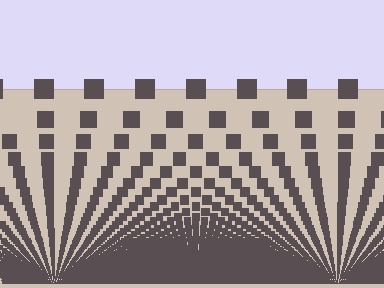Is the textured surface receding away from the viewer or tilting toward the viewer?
The surface appears to tilt toward the viewer. Texture elements get larger and sparser toward the top.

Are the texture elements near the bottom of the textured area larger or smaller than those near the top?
Smaller. The gradient is inverted — elements near the bottom are smaller and denser.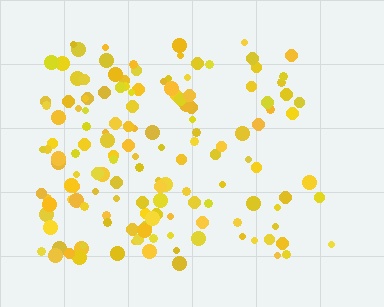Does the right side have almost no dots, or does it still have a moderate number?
Still a moderate number, just noticeably fewer than the left.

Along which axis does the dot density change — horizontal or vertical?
Horizontal.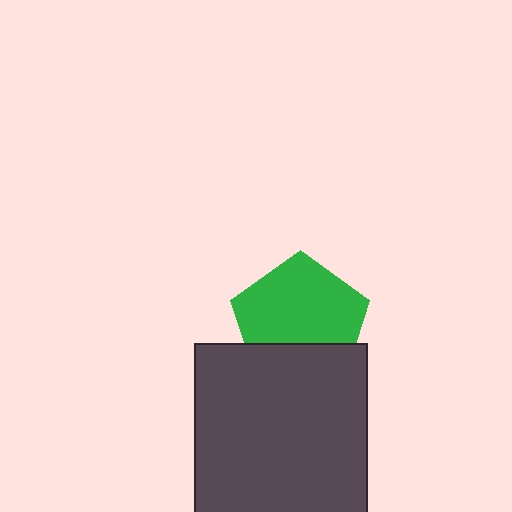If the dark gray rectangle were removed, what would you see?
You would see the complete green pentagon.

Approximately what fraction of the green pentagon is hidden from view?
Roughly 31% of the green pentagon is hidden behind the dark gray rectangle.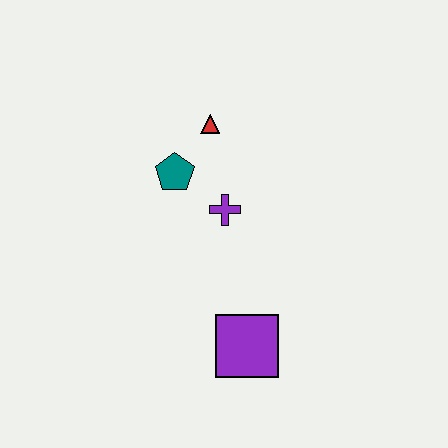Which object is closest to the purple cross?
The teal pentagon is closest to the purple cross.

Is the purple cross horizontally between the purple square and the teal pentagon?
Yes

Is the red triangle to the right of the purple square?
No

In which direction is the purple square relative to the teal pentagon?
The purple square is below the teal pentagon.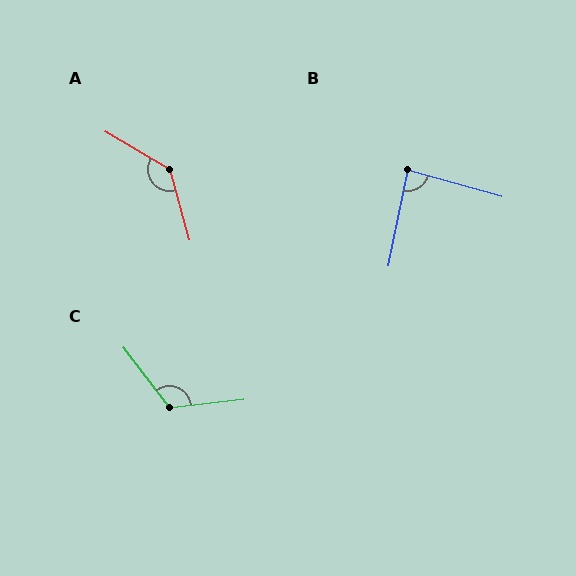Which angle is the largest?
A, at approximately 136 degrees.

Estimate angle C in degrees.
Approximately 120 degrees.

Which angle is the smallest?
B, at approximately 86 degrees.